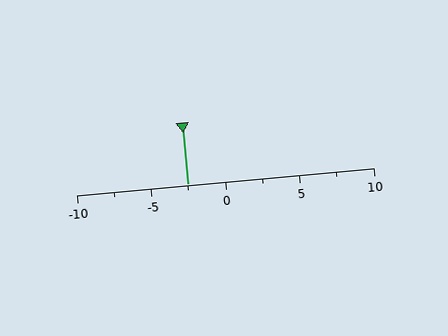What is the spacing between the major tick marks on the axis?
The major ticks are spaced 5 apart.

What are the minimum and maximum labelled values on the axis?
The axis runs from -10 to 10.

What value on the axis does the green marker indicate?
The marker indicates approximately -2.5.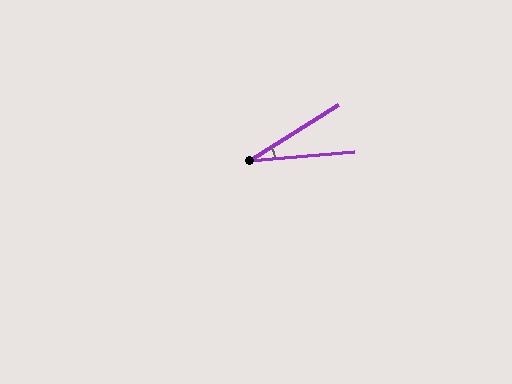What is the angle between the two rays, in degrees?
Approximately 27 degrees.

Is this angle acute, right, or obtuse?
It is acute.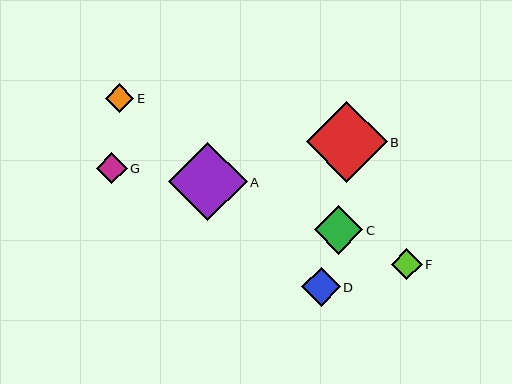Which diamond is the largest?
Diamond B is the largest with a size of approximately 81 pixels.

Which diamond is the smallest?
Diamond E is the smallest with a size of approximately 28 pixels.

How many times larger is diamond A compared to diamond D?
Diamond A is approximately 2.0 times the size of diamond D.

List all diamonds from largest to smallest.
From largest to smallest: B, A, C, D, F, G, E.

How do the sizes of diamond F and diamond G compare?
Diamond F and diamond G are approximately the same size.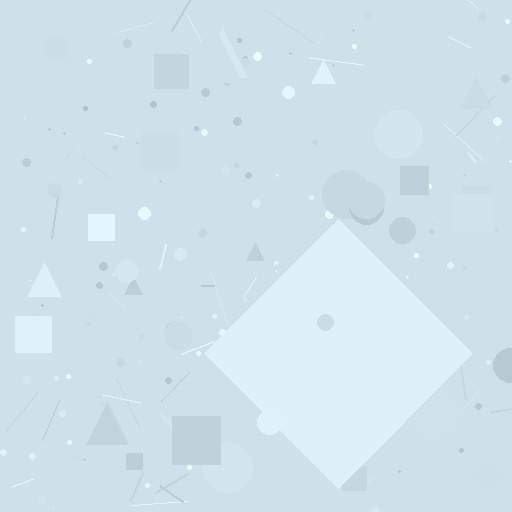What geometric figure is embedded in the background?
A diamond is embedded in the background.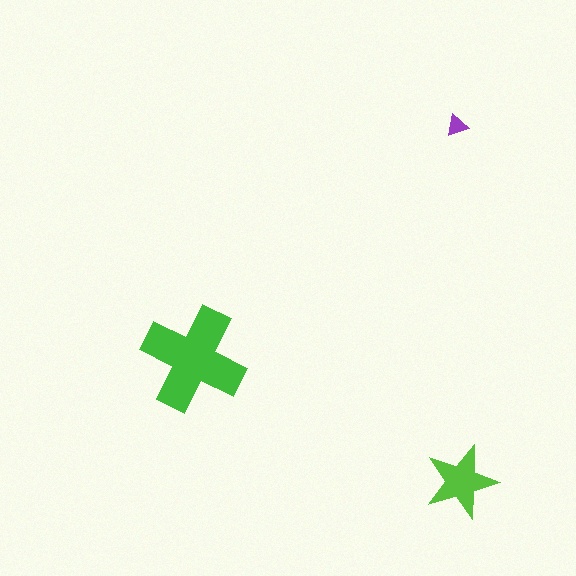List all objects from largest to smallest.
The green cross, the lime star, the purple triangle.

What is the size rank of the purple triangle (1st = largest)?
3rd.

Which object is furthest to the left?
The green cross is leftmost.